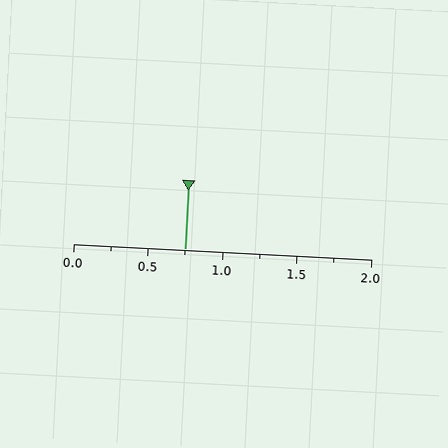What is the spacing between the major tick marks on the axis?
The major ticks are spaced 0.5 apart.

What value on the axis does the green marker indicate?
The marker indicates approximately 0.75.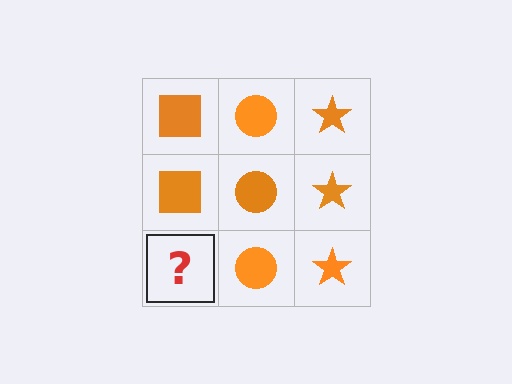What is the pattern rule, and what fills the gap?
The rule is that each column has a consistent shape. The gap should be filled with an orange square.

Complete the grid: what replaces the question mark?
The question mark should be replaced with an orange square.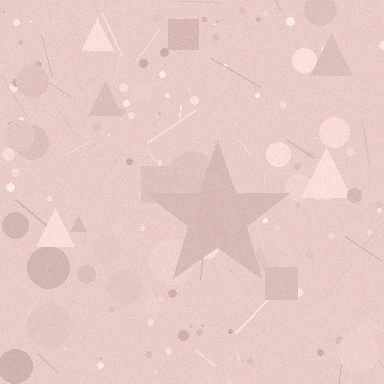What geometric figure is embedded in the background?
A star is embedded in the background.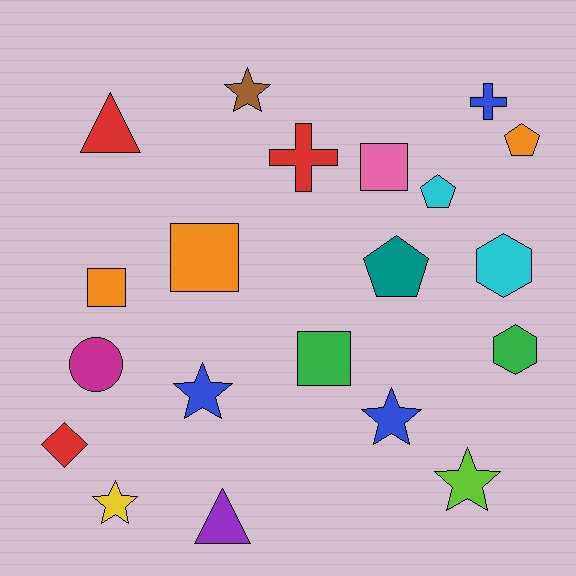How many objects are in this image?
There are 20 objects.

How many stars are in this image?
There are 5 stars.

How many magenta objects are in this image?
There is 1 magenta object.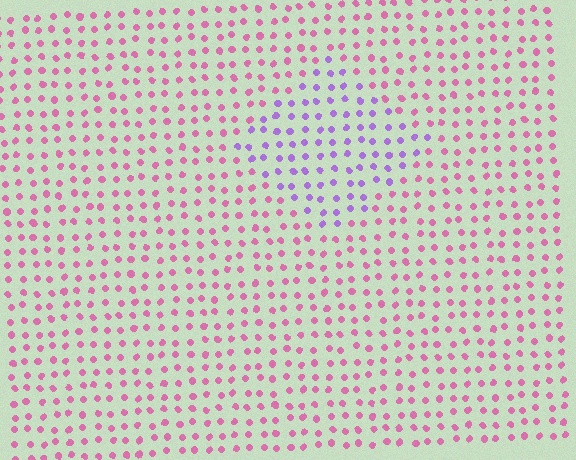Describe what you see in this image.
The image is filled with small pink elements in a uniform arrangement. A diamond-shaped region is visible where the elements are tinted to a slightly different hue, forming a subtle color boundary.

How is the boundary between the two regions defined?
The boundary is defined purely by a slight shift in hue (about 52 degrees). Spacing, size, and orientation are identical on both sides.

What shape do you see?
I see a diamond.